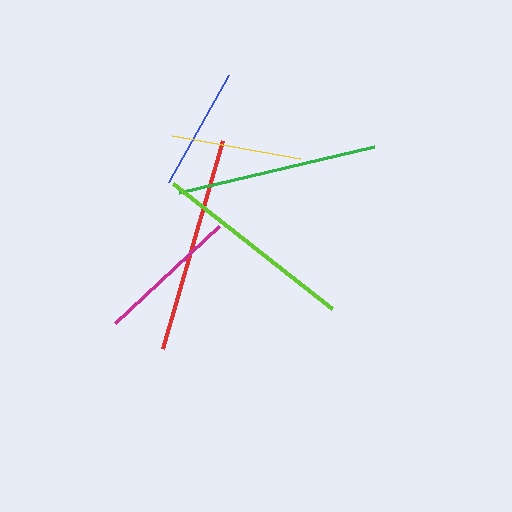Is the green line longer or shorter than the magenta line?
The green line is longer than the magenta line.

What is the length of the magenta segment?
The magenta segment is approximately 142 pixels long.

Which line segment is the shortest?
The blue line is the shortest at approximately 122 pixels.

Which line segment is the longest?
The red line is the longest at approximately 217 pixels.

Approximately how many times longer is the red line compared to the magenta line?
The red line is approximately 1.5 times the length of the magenta line.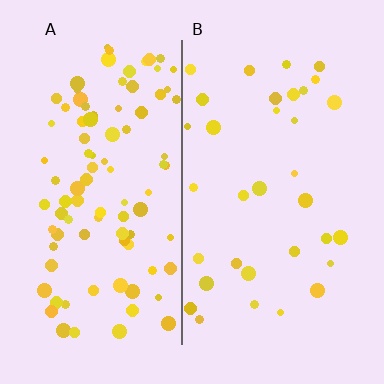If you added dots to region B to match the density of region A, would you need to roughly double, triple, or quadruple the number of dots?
Approximately triple.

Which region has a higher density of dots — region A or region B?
A (the left).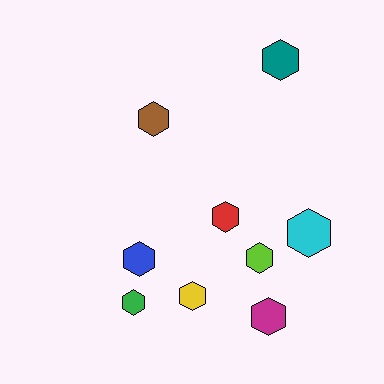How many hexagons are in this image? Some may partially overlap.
There are 9 hexagons.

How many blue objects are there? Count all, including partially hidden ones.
There is 1 blue object.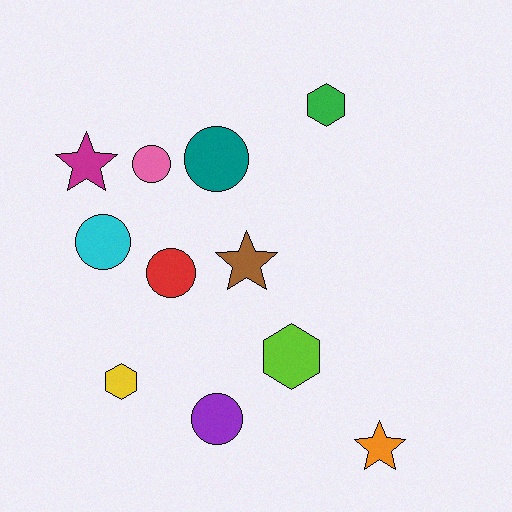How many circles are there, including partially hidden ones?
There are 5 circles.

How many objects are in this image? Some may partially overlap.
There are 11 objects.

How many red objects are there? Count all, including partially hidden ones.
There is 1 red object.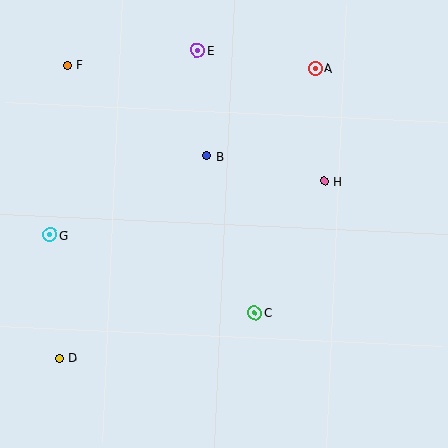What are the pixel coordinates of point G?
Point G is at (50, 235).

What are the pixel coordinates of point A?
Point A is at (315, 68).